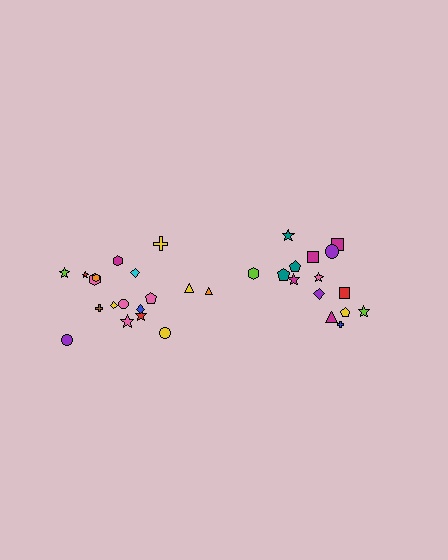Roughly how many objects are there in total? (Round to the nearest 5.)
Roughly 35 objects in total.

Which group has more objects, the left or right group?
The left group.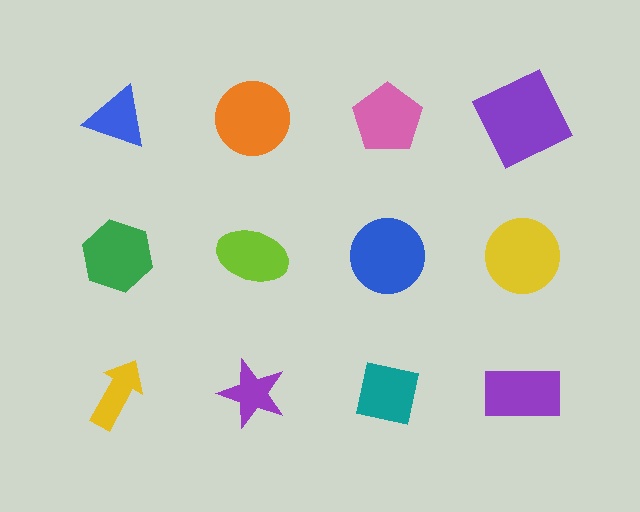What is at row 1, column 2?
An orange circle.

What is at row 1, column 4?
A purple square.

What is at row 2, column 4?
A yellow circle.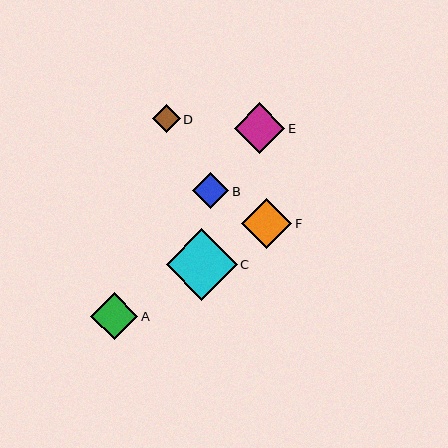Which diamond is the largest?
Diamond C is the largest with a size of approximately 71 pixels.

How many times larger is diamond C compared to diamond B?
Diamond C is approximately 2.0 times the size of diamond B.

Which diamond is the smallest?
Diamond D is the smallest with a size of approximately 28 pixels.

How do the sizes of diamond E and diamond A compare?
Diamond E and diamond A are approximately the same size.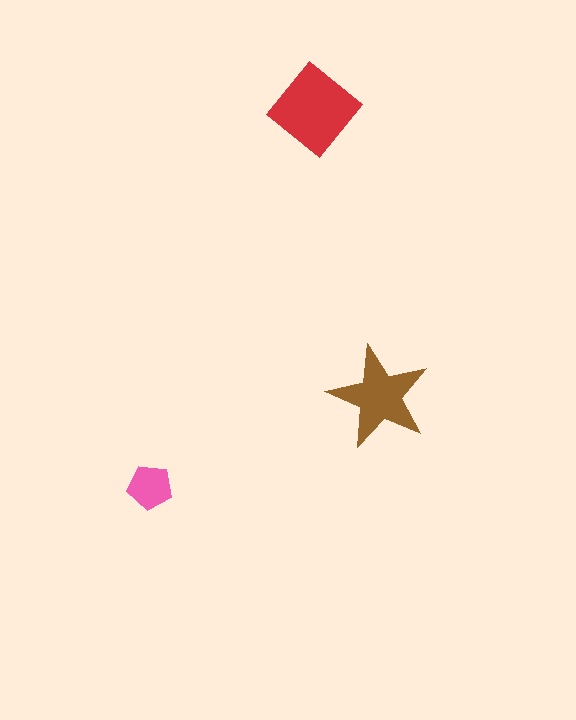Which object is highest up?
The red diamond is topmost.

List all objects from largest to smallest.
The red diamond, the brown star, the pink pentagon.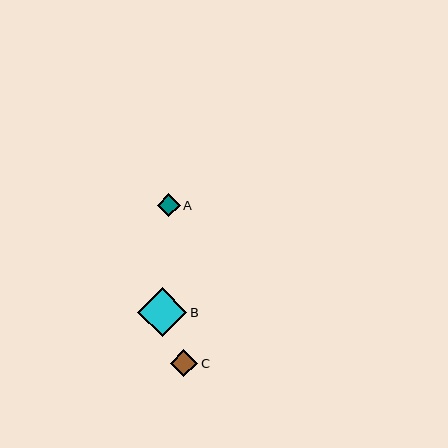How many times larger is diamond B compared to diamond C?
Diamond B is approximately 1.8 times the size of diamond C.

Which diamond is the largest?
Diamond B is the largest with a size of approximately 49 pixels.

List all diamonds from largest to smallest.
From largest to smallest: B, C, A.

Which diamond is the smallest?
Diamond A is the smallest with a size of approximately 23 pixels.